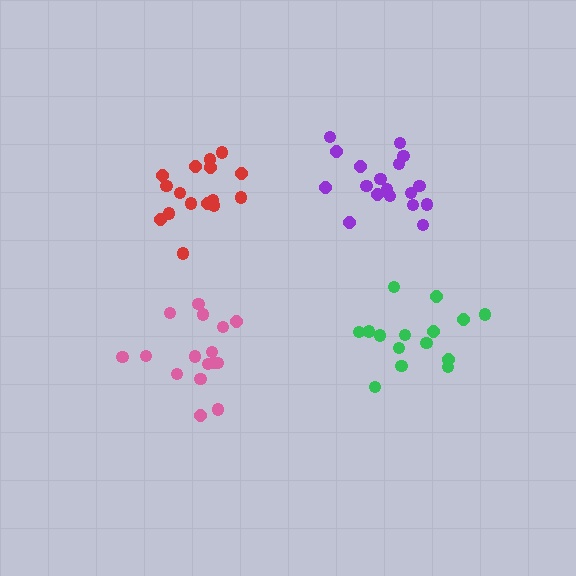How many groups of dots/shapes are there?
There are 4 groups.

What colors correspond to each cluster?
The clusters are colored: pink, purple, green, red.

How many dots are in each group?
Group 1: 16 dots, Group 2: 18 dots, Group 3: 15 dots, Group 4: 16 dots (65 total).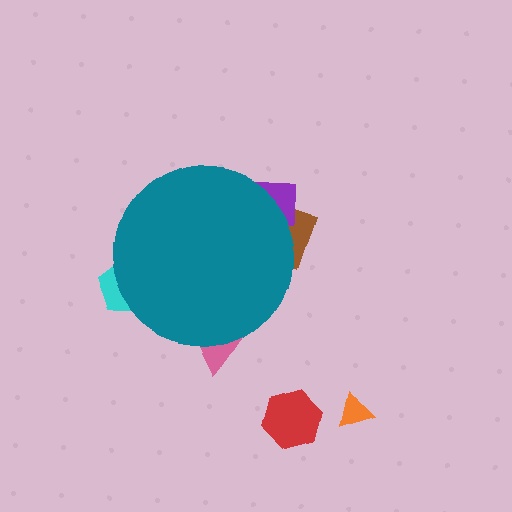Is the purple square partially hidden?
Yes, the purple square is partially hidden behind the teal circle.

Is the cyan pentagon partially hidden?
Yes, the cyan pentagon is partially hidden behind the teal circle.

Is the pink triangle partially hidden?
Yes, the pink triangle is partially hidden behind the teal circle.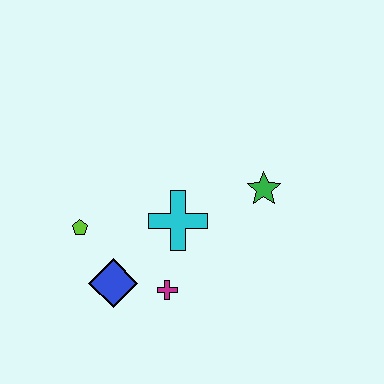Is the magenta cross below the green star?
Yes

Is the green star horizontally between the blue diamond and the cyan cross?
No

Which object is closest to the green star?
The cyan cross is closest to the green star.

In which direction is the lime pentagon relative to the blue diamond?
The lime pentagon is above the blue diamond.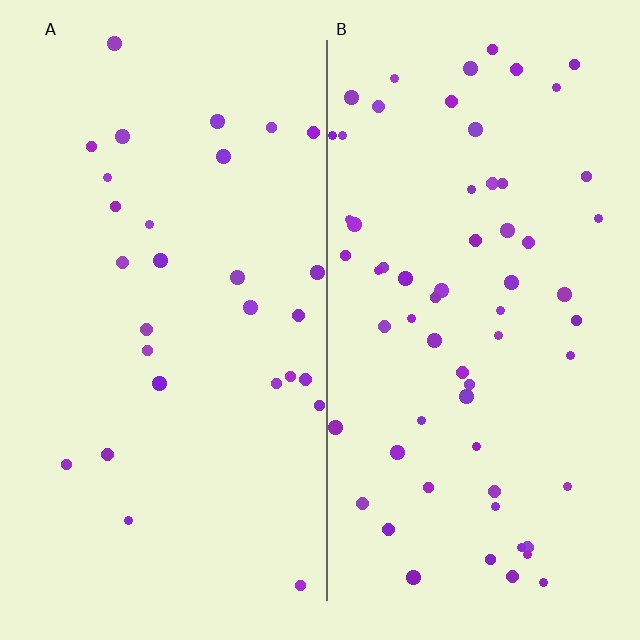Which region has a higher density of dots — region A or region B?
B (the right).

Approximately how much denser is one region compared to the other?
Approximately 2.2× — region B over region A.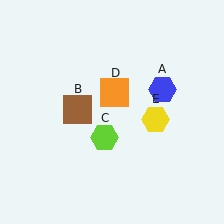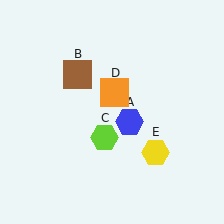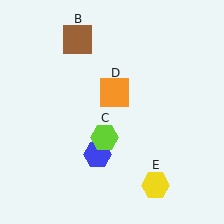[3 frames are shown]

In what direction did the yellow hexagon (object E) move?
The yellow hexagon (object E) moved down.